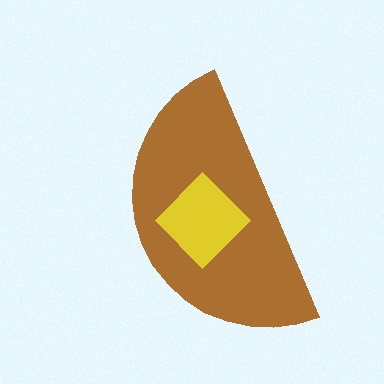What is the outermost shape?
The brown semicircle.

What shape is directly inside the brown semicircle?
The yellow diamond.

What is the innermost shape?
The yellow diamond.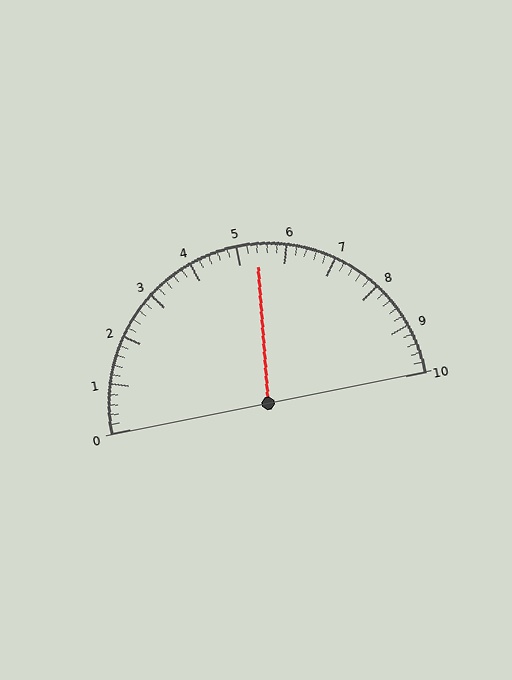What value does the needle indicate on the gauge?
The needle indicates approximately 5.4.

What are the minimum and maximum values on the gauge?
The gauge ranges from 0 to 10.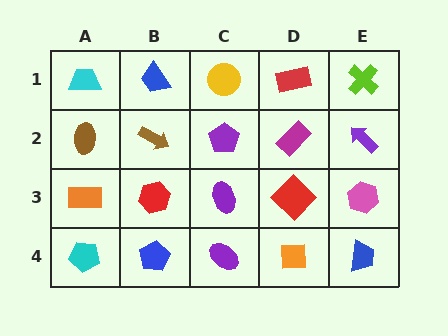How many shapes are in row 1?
5 shapes.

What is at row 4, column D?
An orange square.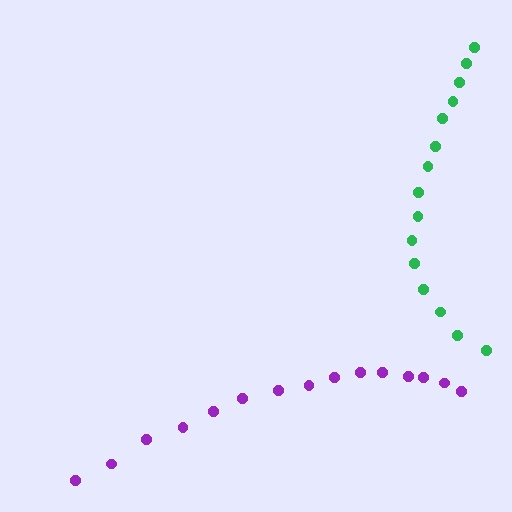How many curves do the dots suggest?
There are 2 distinct paths.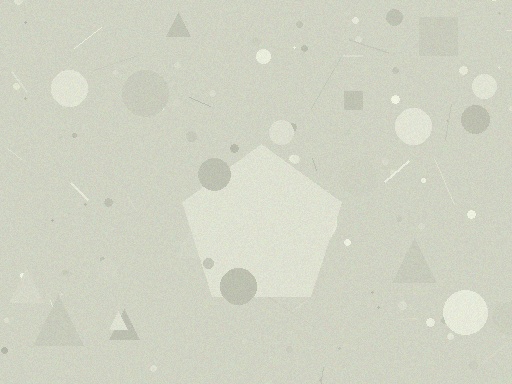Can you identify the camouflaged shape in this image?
The camouflaged shape is a pentagon.